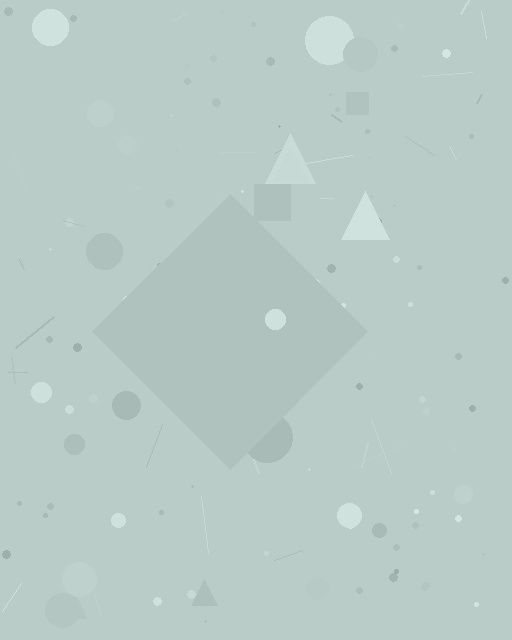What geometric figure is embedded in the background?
A diamond is embedded in the background.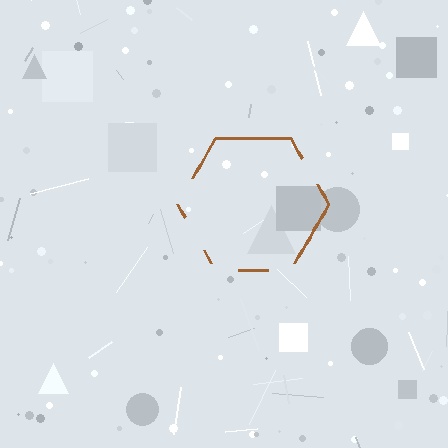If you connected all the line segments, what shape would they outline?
They would outline a hexagon.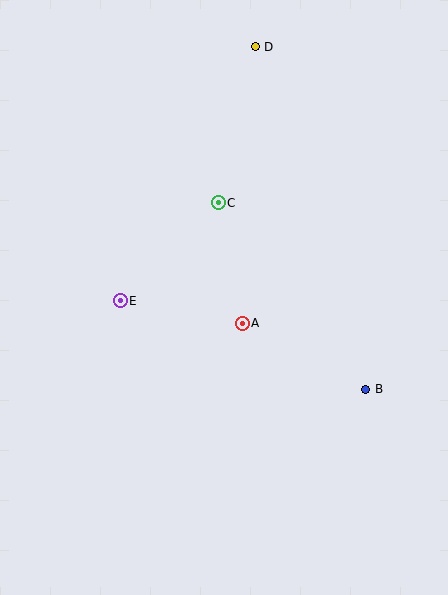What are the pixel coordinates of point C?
Point C is at (218, 203).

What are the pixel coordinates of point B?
Point B is at (365, 389).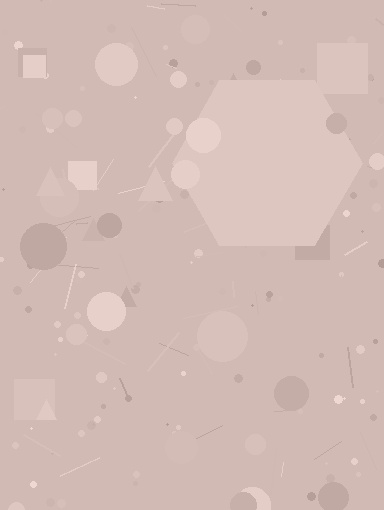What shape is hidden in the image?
A hexagon is hidden in the image.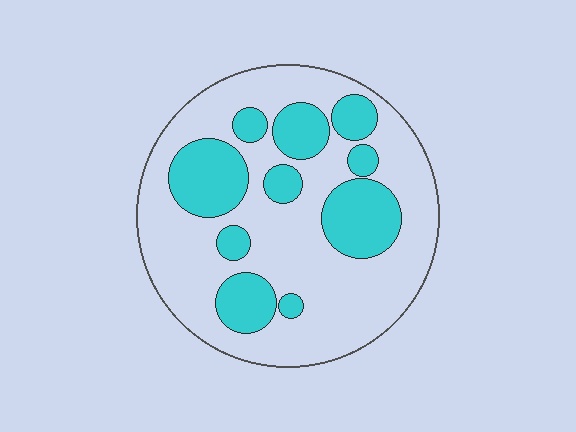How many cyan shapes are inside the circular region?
10.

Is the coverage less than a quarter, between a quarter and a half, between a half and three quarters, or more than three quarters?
Between a quarter and a half.